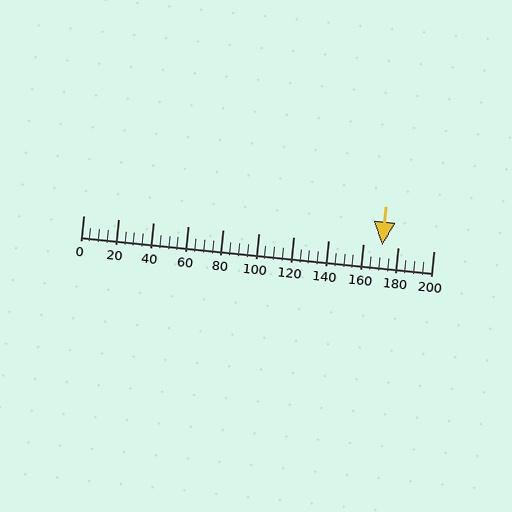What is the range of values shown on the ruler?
The ruler shows values from 0 to 200.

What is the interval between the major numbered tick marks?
The major tick marks are spaced 20 units apart.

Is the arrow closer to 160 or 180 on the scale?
The arrow is closer to 180.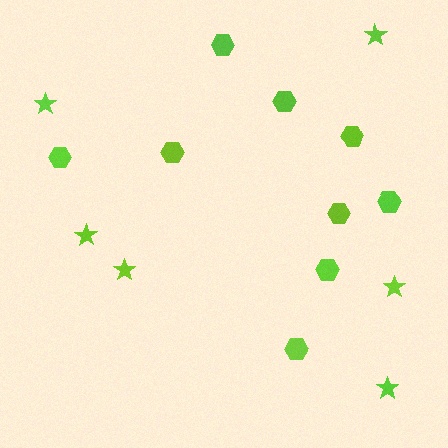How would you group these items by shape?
There are 2 groups: one group of hexagons (9) and one group of stars (6).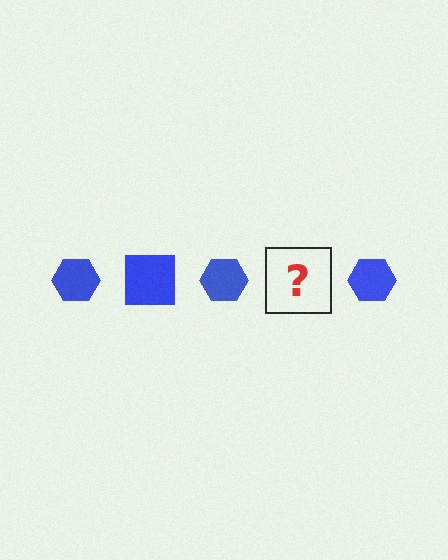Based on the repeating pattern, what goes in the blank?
The blank should be a blue square.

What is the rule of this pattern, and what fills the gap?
The rule is that the pattern cycles through hexagon, square shapes in blue. The gap should be filled with a blue square.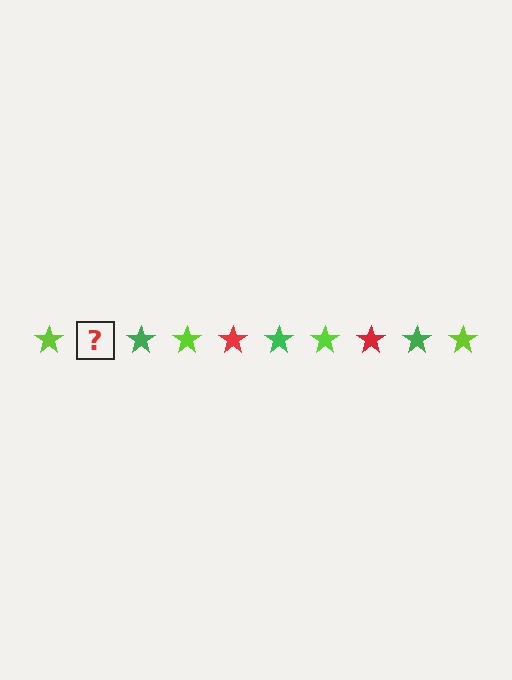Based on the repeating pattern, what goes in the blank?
The blank should be a red star.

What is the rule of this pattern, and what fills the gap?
The rule is that the pattern cycles through lime, red, green stars. The gap should be filled with a red star.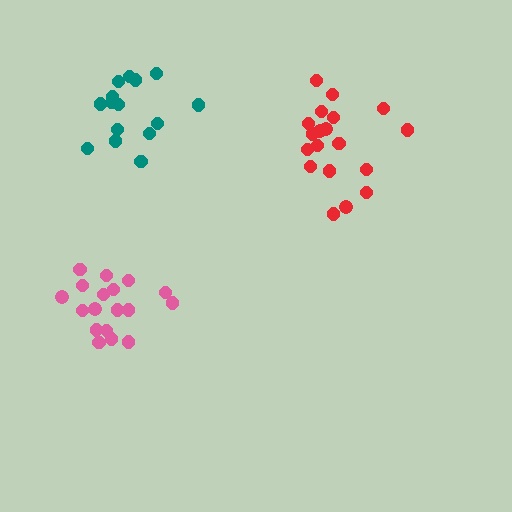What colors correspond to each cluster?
The clusters are colored: teal, red, pink.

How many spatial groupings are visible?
There are 3 spatial groupings.